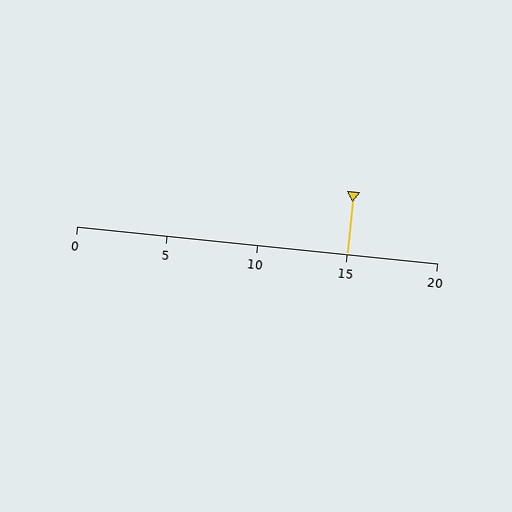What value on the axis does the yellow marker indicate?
The marker indicates approximately 15.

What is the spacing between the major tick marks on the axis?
The major ticks are spaced 5 apart.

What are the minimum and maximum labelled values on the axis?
The axis runs from 0 to 20.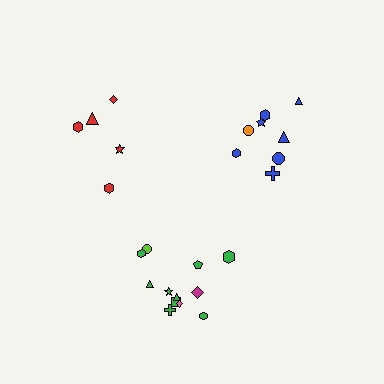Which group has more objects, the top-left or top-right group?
The top-right group.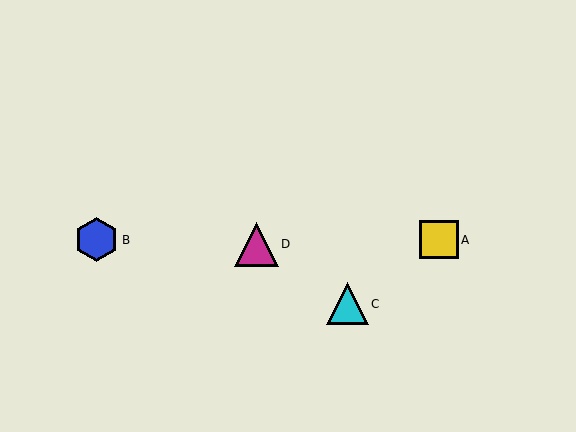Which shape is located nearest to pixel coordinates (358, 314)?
The cyan triangle (labeled C) at (347, 304) is nearest to that location.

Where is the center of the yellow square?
The center of the yellow square is at (439, 240).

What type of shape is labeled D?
Shape D is a magenta triangle.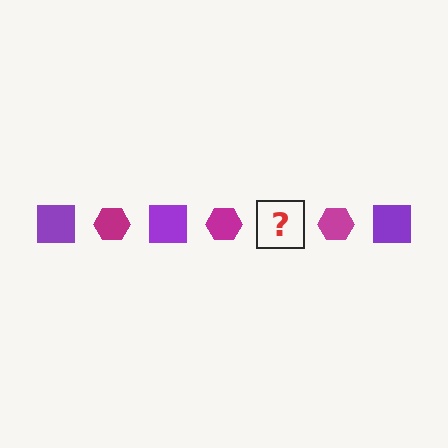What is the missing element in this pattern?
The missing element is a purple square.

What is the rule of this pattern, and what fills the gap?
The rule is that the pattern alternates between purple square and magenta hexagon. The gap should be filled with a purple square.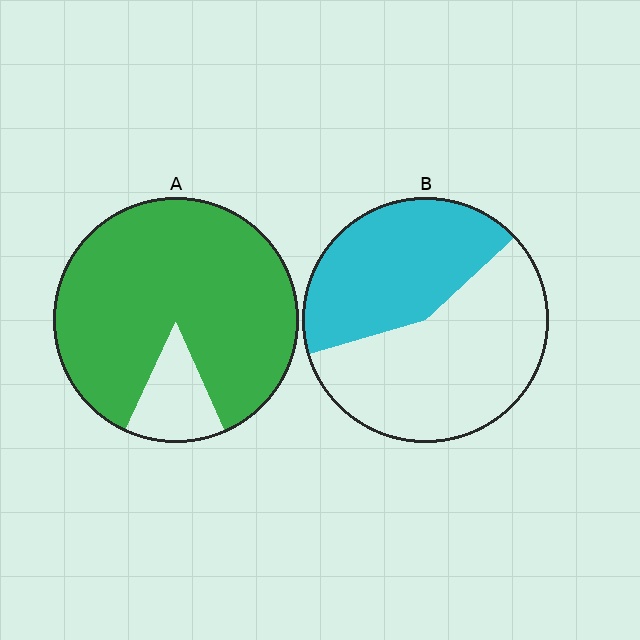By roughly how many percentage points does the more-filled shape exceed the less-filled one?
By roughly 45 percentage points (A over B).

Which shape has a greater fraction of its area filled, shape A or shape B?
Shape A.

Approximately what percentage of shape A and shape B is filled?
A is approximately 85% and B is approximately 45%.